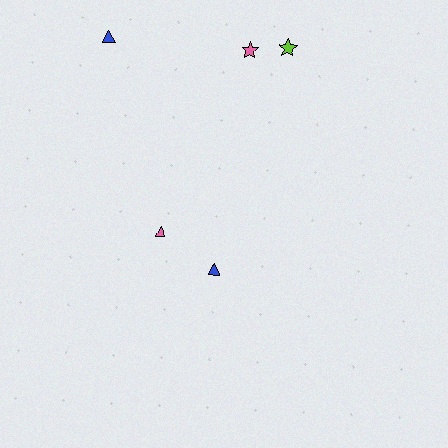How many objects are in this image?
There are 5 objects.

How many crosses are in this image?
There are no crosses.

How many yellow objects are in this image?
There are no yellow objects.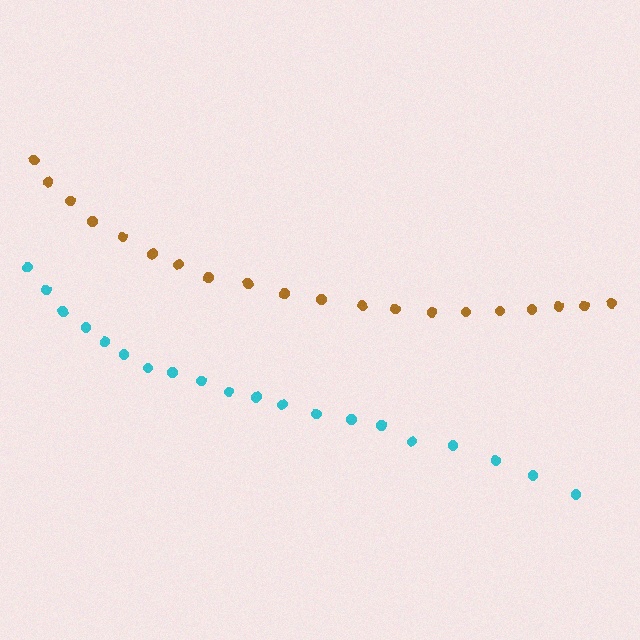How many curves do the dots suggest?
There are 2 distinct paths.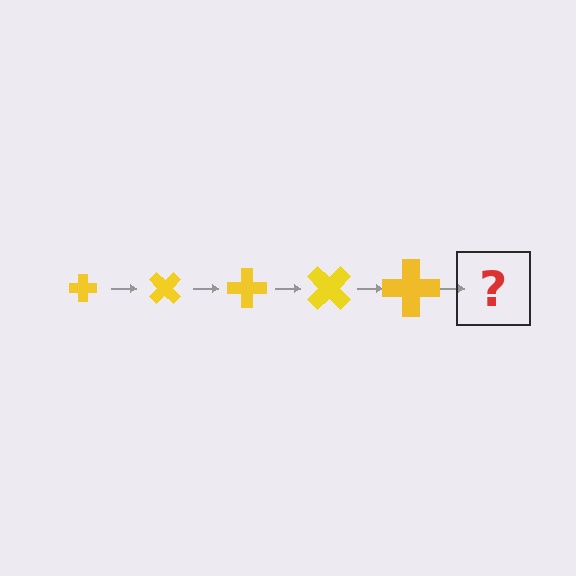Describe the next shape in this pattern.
It should be a cross, larger than the previous one and rotated 225 degrees from the start.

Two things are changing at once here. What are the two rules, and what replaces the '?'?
The two rules are that the cross grows larger each step and it rotates 45 degrees each step. The '?' should be a cross, larger than the previous one and rotated 225 degrees from the start.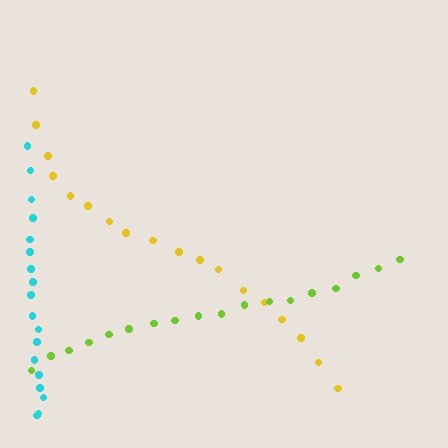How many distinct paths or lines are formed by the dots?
There are 3 distinct paths.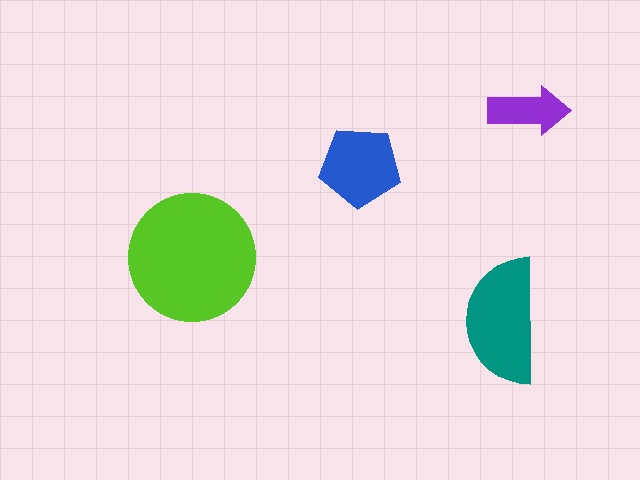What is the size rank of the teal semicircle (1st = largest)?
2nd.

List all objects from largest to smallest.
The lime circle, the teal semicircle, the blue pentagon, the purple arrow.